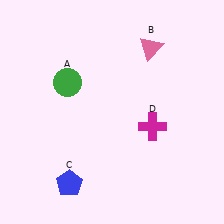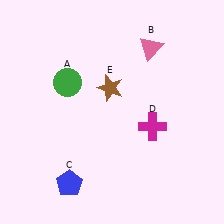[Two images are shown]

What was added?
A brown star (E) was added in Image 2.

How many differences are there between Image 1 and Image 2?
There is 1 difference between the two images.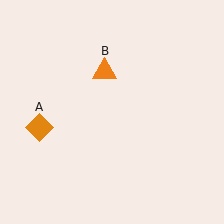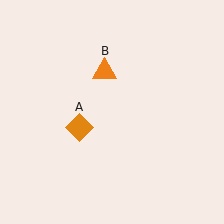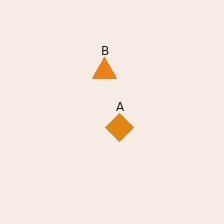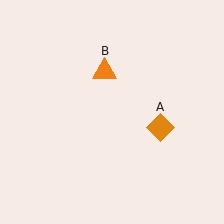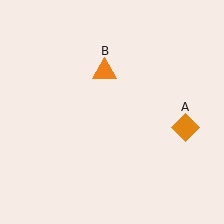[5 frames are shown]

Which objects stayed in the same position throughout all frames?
Orange triangle (object B) remained stationary.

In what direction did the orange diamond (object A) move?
The orange diamond (object A) moved right.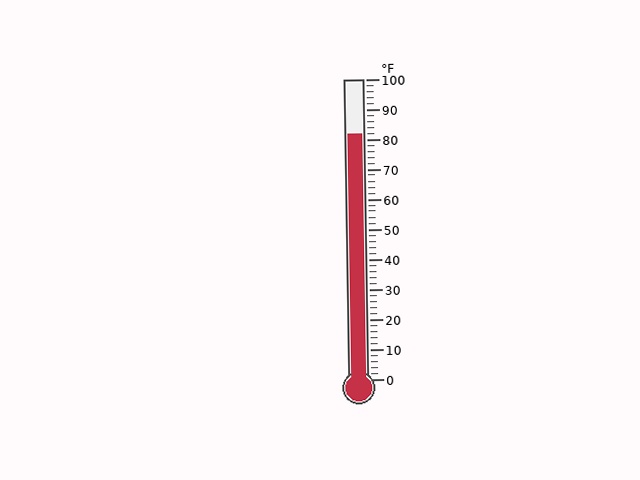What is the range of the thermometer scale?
The thermometer scale ranges from 0°F to 100°F.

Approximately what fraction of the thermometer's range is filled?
The thermometer is filled to approximately 80% of its range.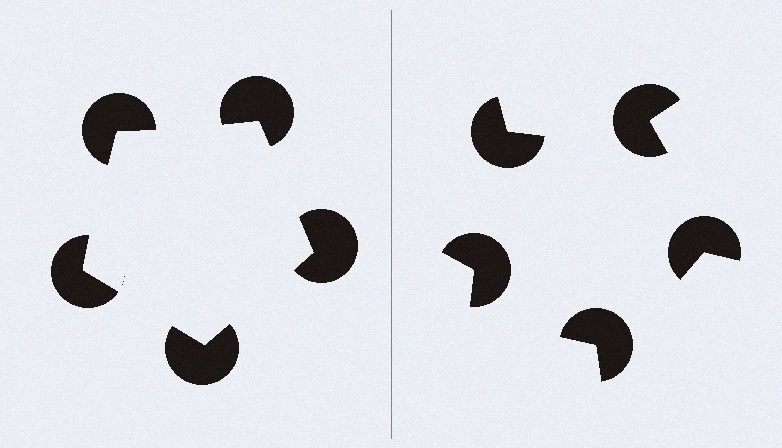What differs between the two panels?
The pac-man discs are positioned identically on both sides; only the wedge orientations differ. On the left they align to a pentagon; on the right they are misaligned.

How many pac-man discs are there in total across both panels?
10 — 5 on each side.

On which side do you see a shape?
An illusory pentagon appears on the left side. On the right side the wedge cuts are rotated, so no coherent shape forms.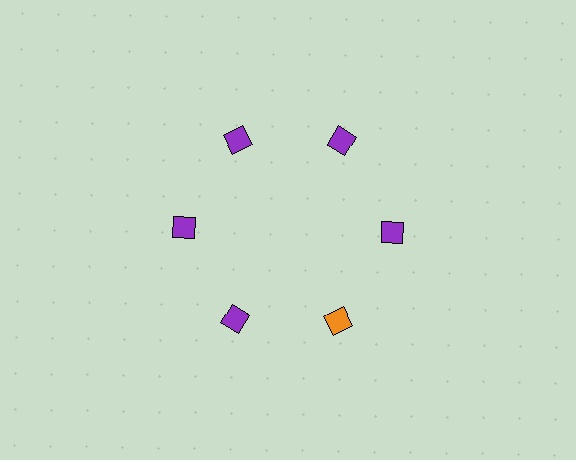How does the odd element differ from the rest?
It has a different color: orange instead of purple.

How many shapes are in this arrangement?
There are 6 shapes arranged in a ring pattern.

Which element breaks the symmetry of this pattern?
The orange diamond at roughly the 5 o'clock position breaks the symmetry. All other shapes are purple diamonds.